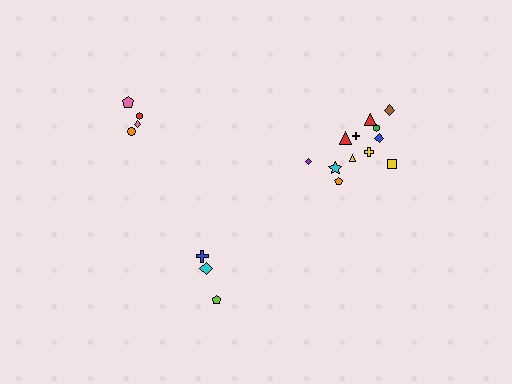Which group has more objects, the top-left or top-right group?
The top-right group.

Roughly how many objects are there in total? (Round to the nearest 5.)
Roughly 20 objects in total.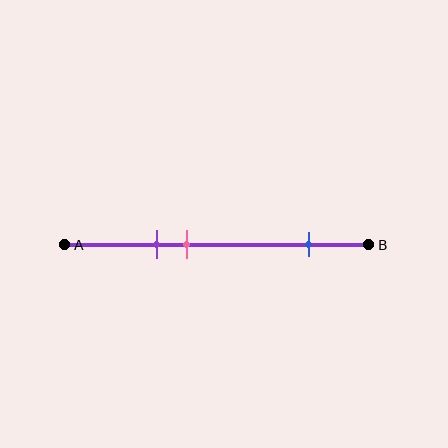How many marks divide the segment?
There are 3 marks dividing the segment.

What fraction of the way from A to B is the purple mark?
The purple mark is approximately 30% (0.3) of the way from A to B.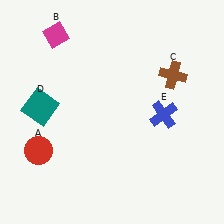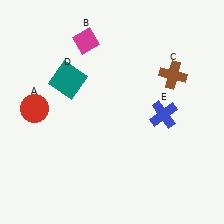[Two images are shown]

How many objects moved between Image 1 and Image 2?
3 objects moved between the two images.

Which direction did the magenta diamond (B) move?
The magenta diamond (B) moved right.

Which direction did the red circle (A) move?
The red circle (A) moved up.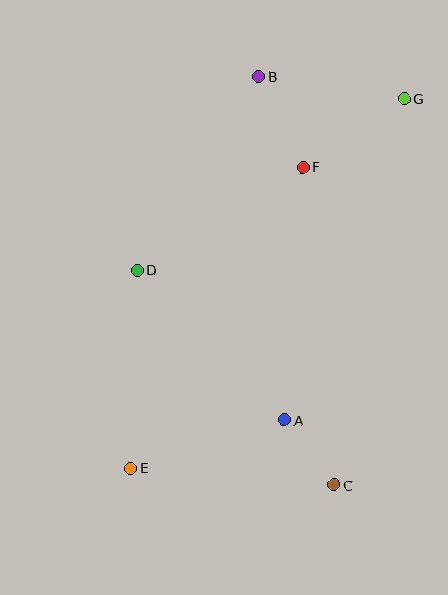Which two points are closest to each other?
Points A and C are closest to each other.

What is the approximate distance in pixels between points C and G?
The distance between C and G is approximately 392 pixels.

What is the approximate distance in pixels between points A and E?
The distance between A and E is approximately 161 pixels.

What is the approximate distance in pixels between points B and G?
The distance between B and G is approximately 147 pixels.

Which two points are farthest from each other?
Points E and G are farthest from each other.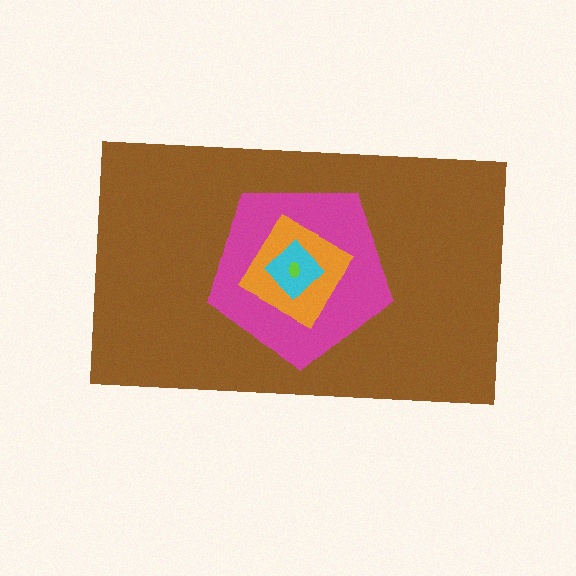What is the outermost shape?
The brown rectangle.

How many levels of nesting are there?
5.